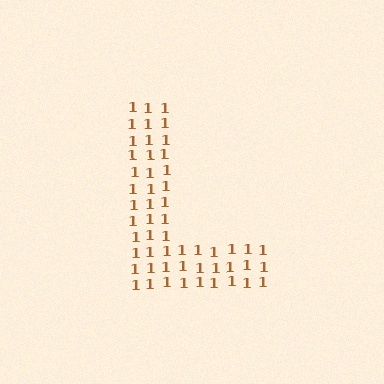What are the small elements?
The small elements are digit 1's.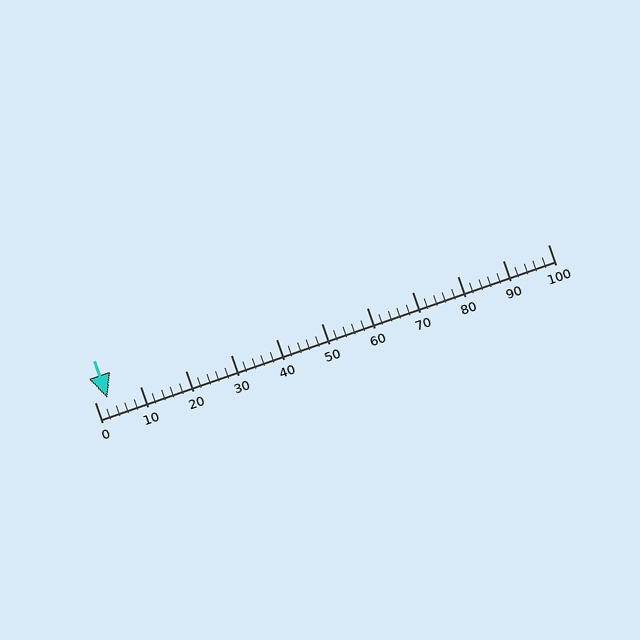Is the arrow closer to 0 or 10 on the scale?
The arrow is closer to 0.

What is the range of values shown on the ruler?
The ruler shows values from 0 to 100.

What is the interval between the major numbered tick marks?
The major tick marks are spaced 10 units apart.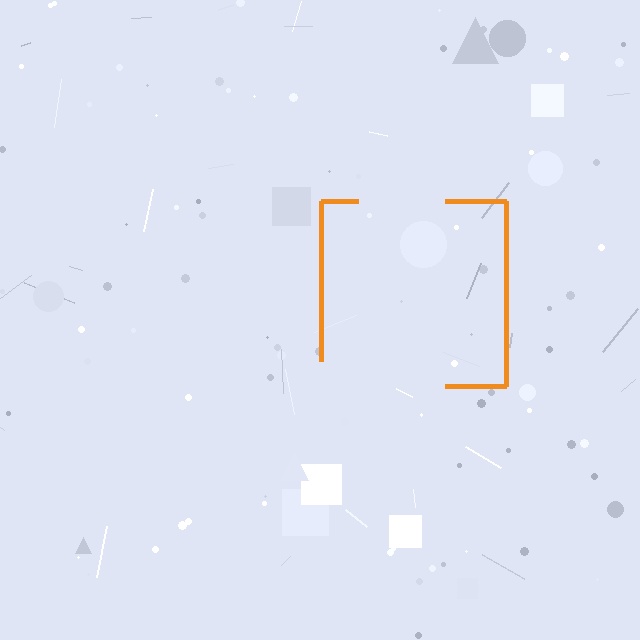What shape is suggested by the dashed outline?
The dashed outline suggests a square.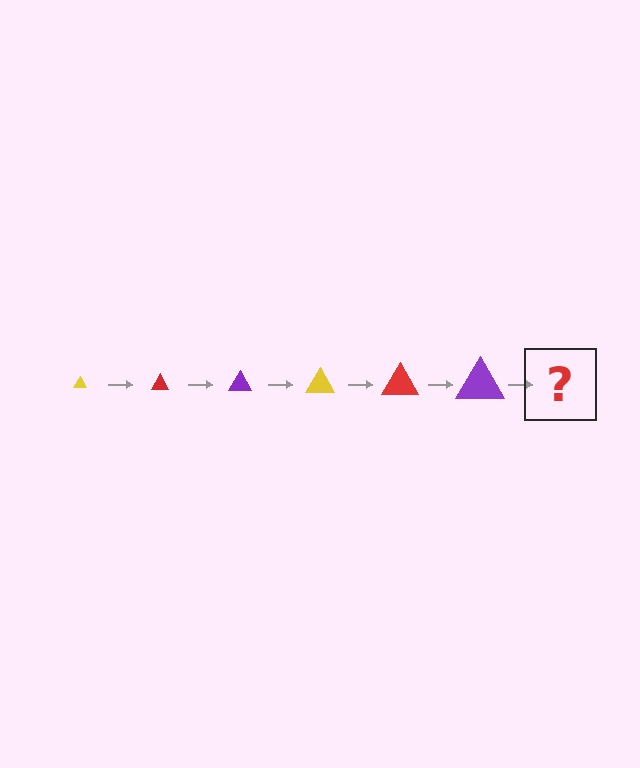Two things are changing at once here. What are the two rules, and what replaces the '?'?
The two rules are that the triangle grows larger each step and the color cycles through yellow, red, and purple. The '?' should be a yellow triangle, larger than the previous one.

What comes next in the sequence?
The next element should be a yellow triangle, larger than the previous one.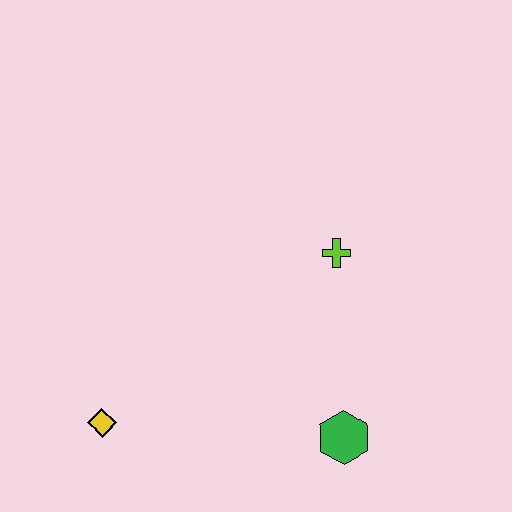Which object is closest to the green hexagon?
The lime cross is closest to the green hexagon.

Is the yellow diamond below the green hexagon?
No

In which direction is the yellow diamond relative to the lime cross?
The yellow diamond is to the left of the lime cross.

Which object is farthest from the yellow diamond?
The lime cross is farthest from the yellow diamond.